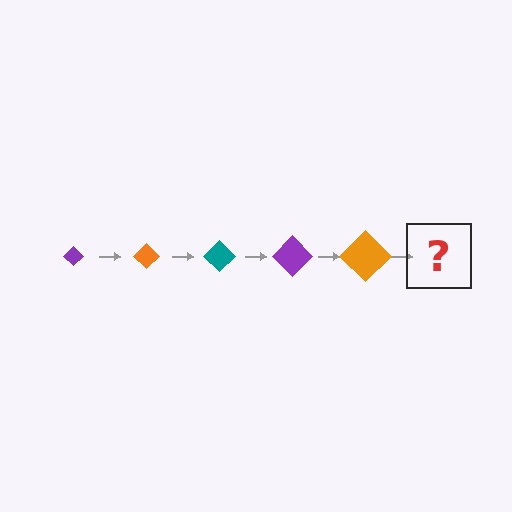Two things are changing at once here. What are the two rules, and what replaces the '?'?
The two rules are that the diamond grows larger each step and the color cycles through purple, orange, and teal. The '?' should be a teal diamond, larger than the previous one.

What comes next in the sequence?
The next element should be a teal diamond, larger than the previous one.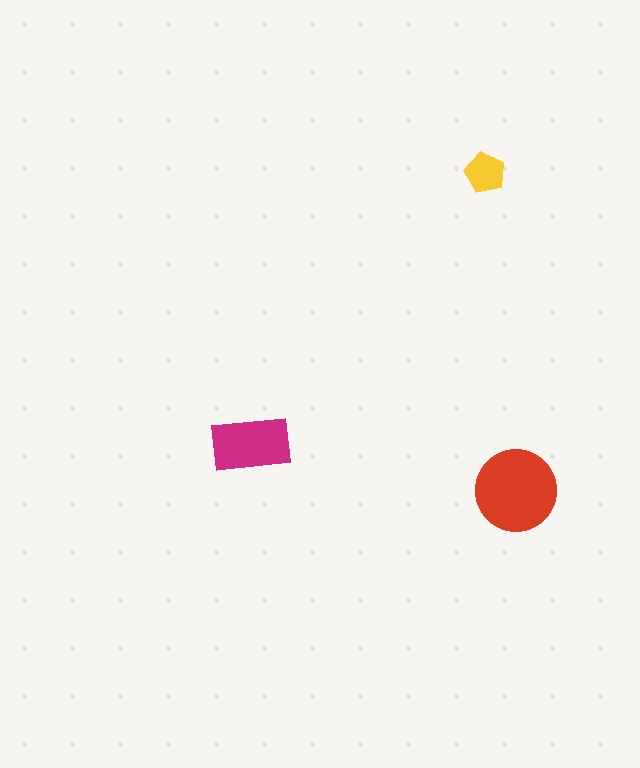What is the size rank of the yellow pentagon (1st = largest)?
3rd.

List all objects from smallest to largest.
The yellow pentagon, the magenta rectangle, the red circle.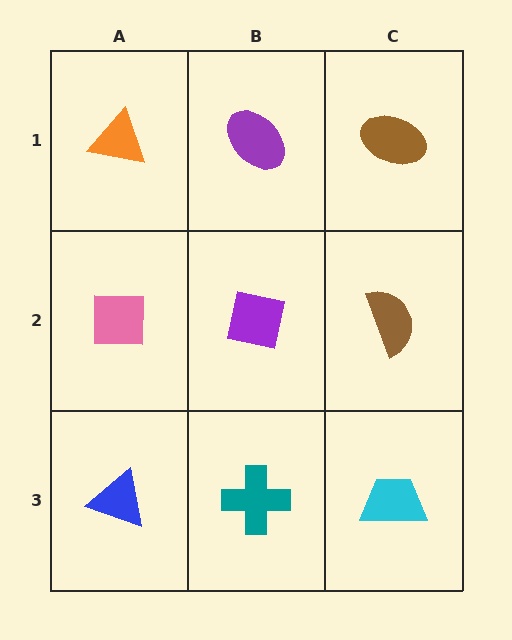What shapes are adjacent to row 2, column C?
A brown ellipse (row 1, column C), a cyan trapezoid (row 3, column C), a purple square (row 2, column B).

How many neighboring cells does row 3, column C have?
2.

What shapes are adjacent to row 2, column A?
An orange triangle (row 1, column A), a blue triangle (row 3, column A), a purple square (row 2, column B).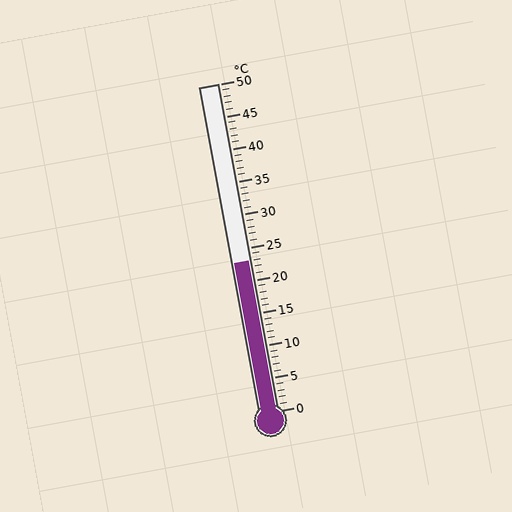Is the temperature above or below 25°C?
The temperature is below 25°C.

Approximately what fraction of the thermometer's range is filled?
The thermometer is filled to approximately 45% of its range.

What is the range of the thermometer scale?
The thermometer scale ranges from 0°C to 50°C.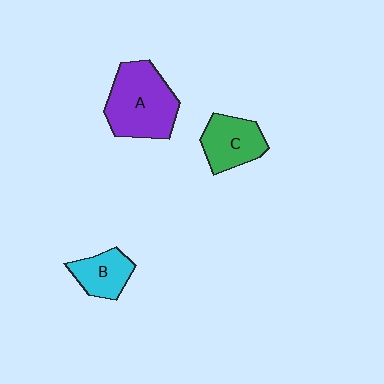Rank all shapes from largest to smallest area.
From largest to smallest: A (purple), C (green), B (cyan).